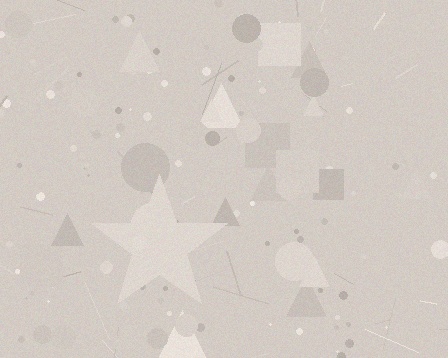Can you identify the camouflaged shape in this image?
The camouflaged shape is a star.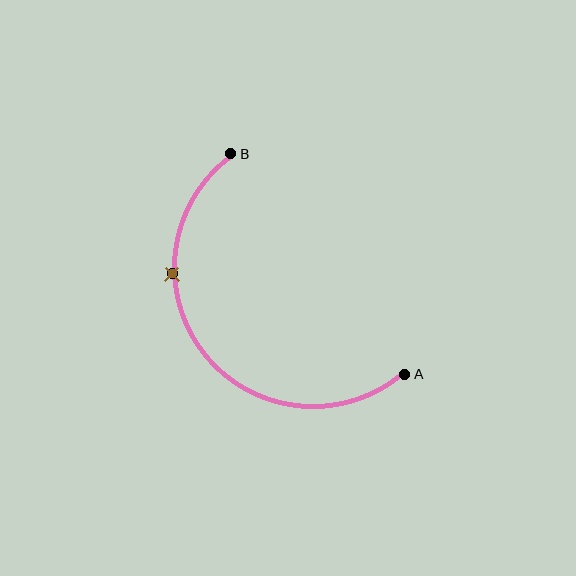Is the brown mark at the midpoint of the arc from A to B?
No. The brown mark lies on the arc but is closer to endpoint B. The arc midpoint would be at the point on the curve equidistant along the arc from both A and B.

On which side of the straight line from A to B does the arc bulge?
The arc bulges below and to the left of the straight line connecting A and B.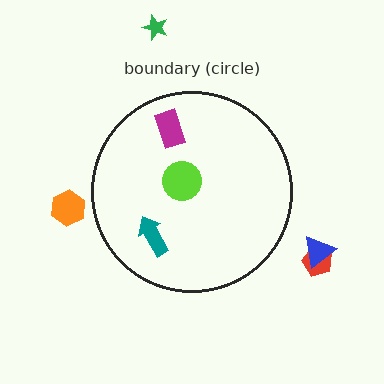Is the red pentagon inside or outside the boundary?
Outside.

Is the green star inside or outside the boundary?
Outside.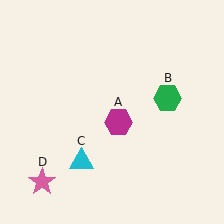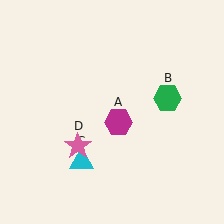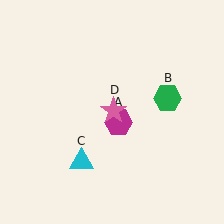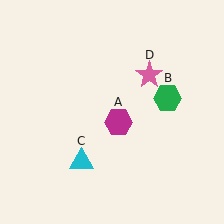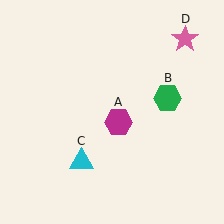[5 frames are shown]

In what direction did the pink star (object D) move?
The pink star (object D) moved up and to the right.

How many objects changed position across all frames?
1 object changed position: pink star (object D).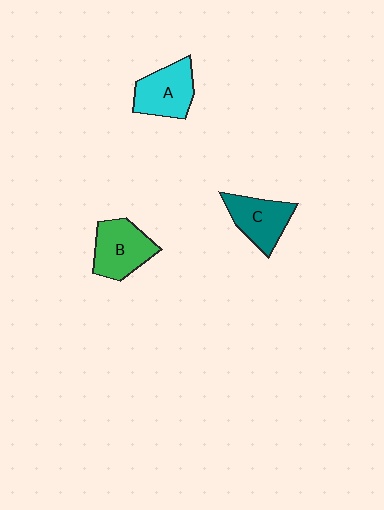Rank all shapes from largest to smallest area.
From largest to smallest: B (green), A (cyan), C (teal).